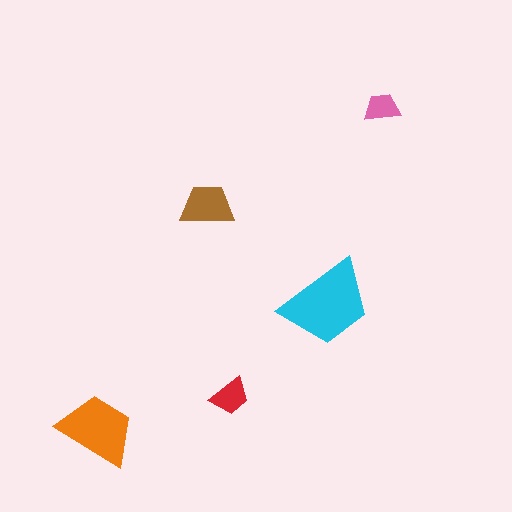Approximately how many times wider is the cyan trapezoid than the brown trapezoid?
About 1.5 times wider.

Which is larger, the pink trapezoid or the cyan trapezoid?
The cyan one.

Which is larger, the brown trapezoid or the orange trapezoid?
The orange one.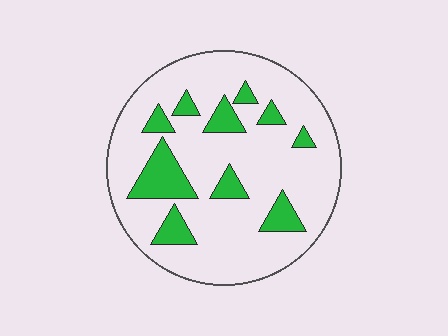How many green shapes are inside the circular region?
10.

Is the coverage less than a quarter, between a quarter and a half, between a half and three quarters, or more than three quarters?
Less than a quarter.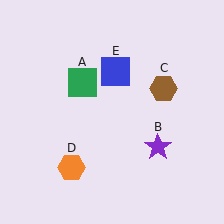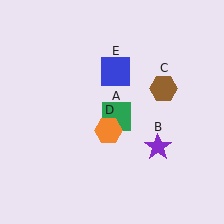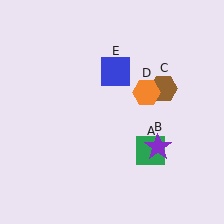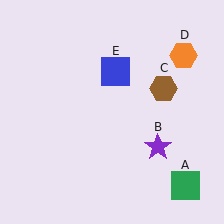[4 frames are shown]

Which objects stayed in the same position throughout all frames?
Purple star (object B) and brown hexagon (object C) and blue square (object E) remained stationary.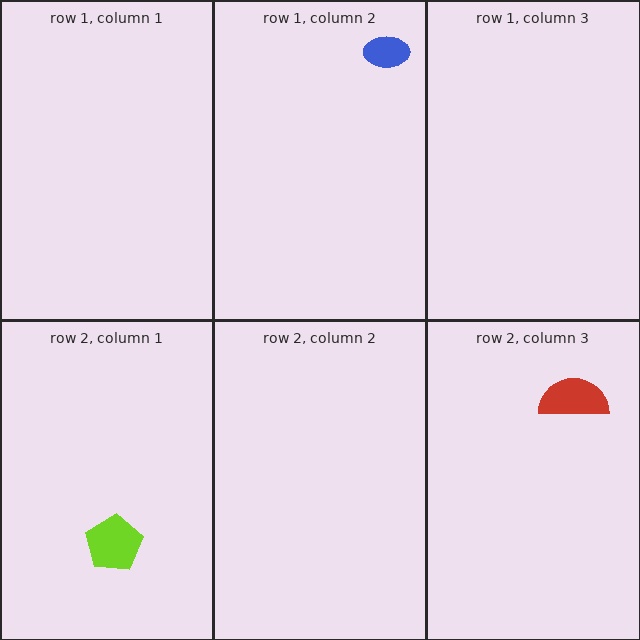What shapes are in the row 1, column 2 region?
The blue ellipse.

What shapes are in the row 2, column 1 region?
The lime pentagon.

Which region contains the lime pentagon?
The row 2, column 1 region.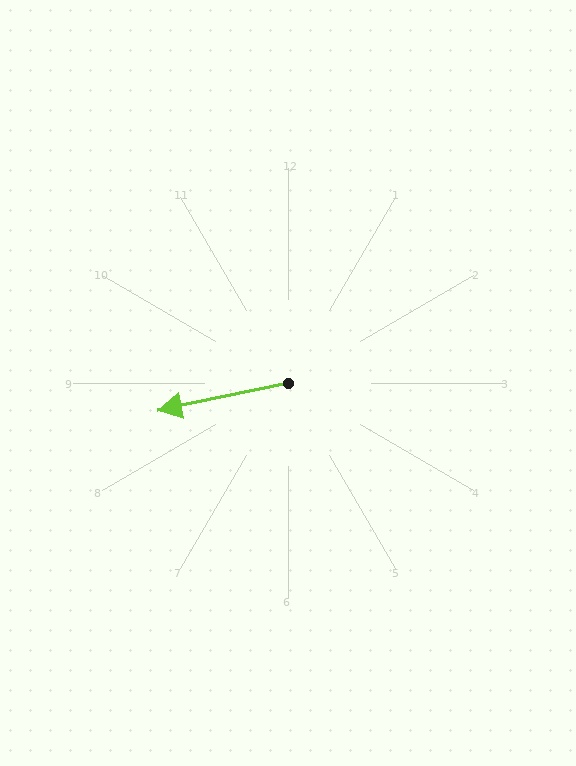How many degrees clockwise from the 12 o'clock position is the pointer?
Approximately 258 degrees.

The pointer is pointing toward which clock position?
Roughly 9 o'clock.